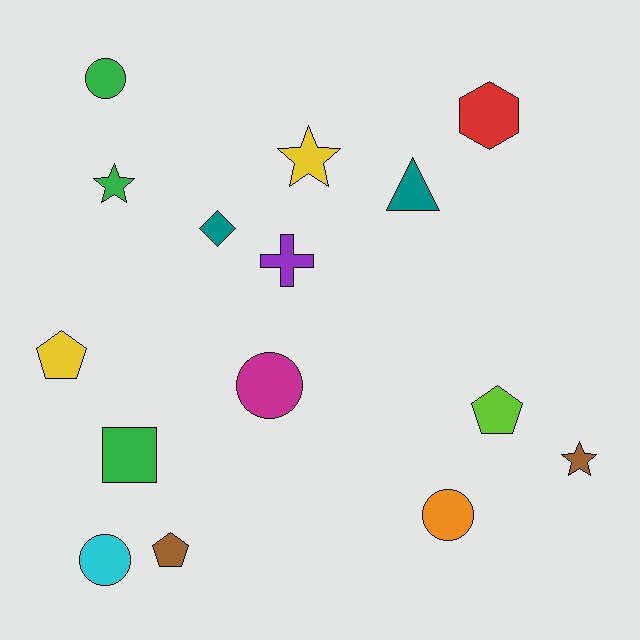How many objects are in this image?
There are 15 objects.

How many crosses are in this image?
There is 1 cross.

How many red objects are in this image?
There is 1 red object.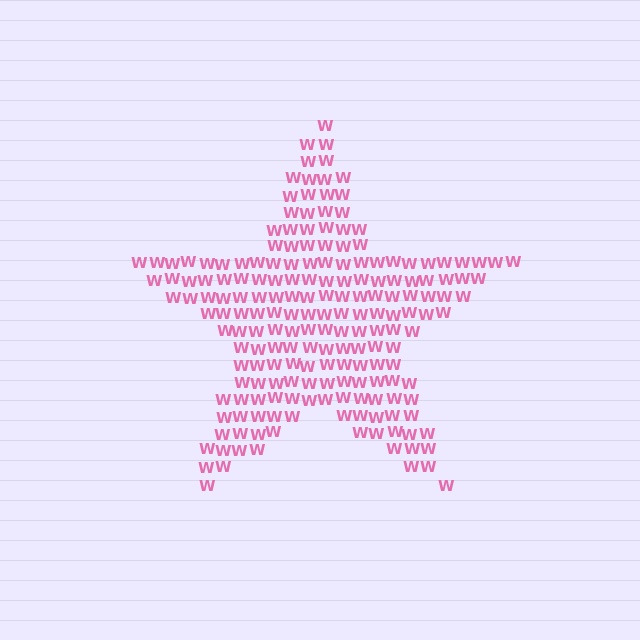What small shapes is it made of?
It is made of small letter W's.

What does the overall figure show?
The overall figure shows a star.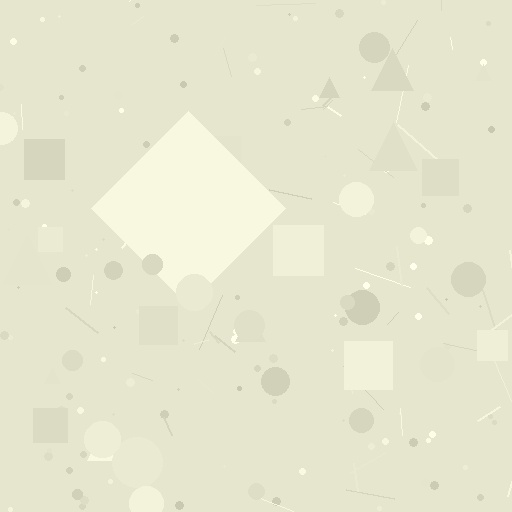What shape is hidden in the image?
A diamond is hidden in the image.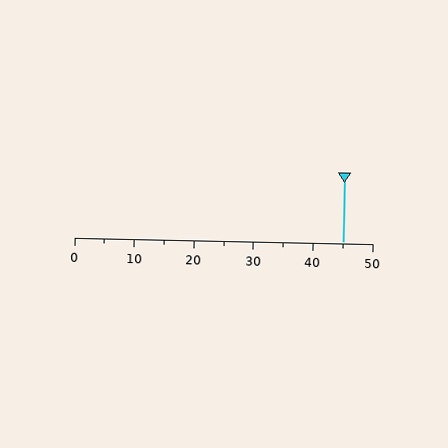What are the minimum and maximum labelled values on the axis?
The axis runs from 0 to 50.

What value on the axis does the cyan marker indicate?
The marker indicates approximately 45.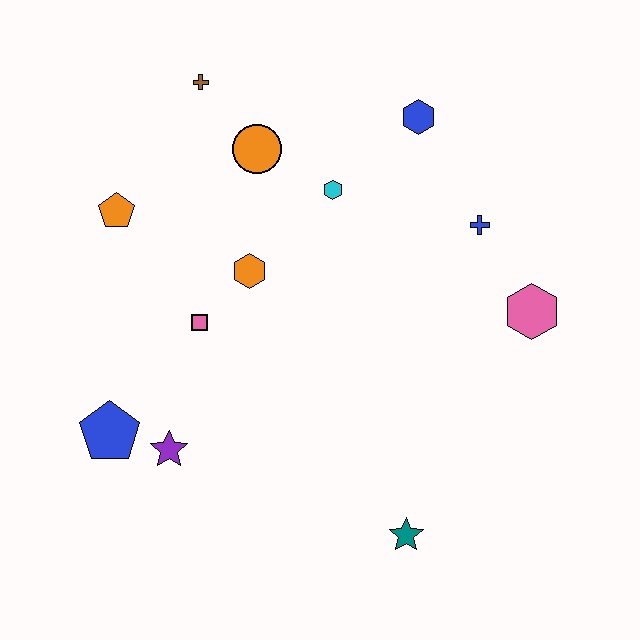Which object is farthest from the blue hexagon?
The blue pentagon is farthest from the blue hexagon.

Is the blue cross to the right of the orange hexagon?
Yes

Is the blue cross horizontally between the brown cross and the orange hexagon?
No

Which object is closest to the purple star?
The blue pentagon is closest to the purple star.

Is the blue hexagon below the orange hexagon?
No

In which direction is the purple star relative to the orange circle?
The purple star is below the orange circle.